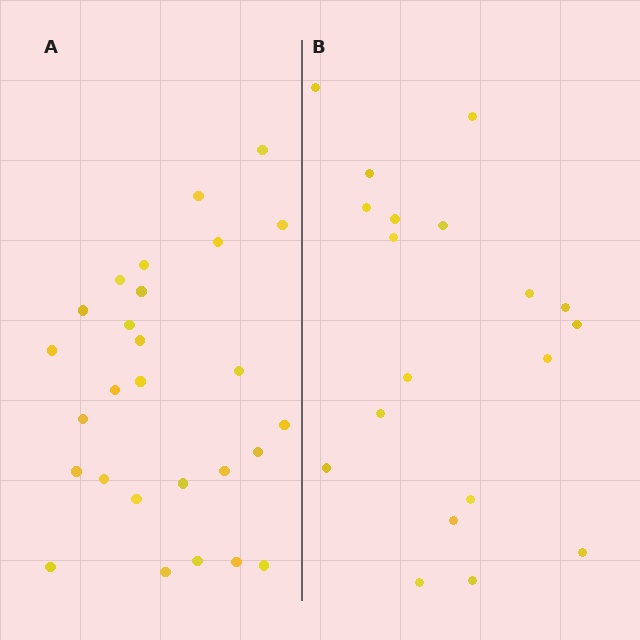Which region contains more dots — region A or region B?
Region A (the left region) has more dots.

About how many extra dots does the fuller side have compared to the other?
Region A has roughly 8 or so more dots than region B.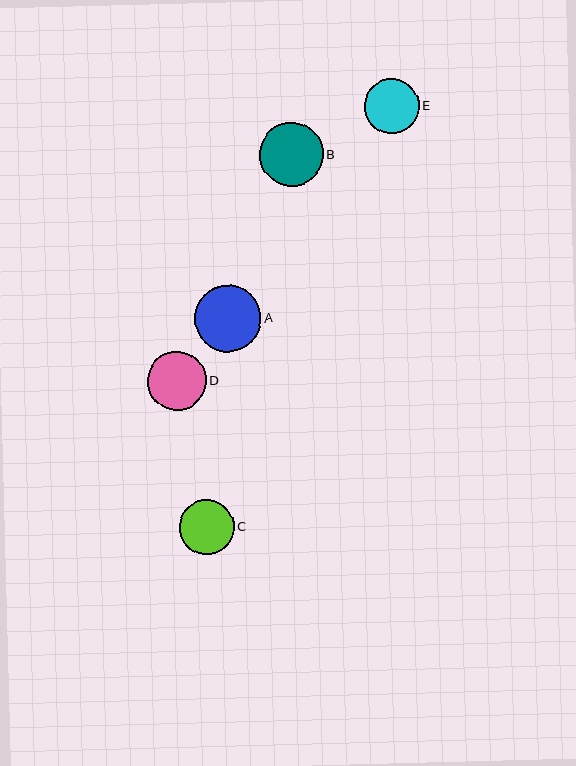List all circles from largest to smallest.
From largest to smallest: A, B, D, C, E.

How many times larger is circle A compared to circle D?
Circle A is approximately 1.1 times the size of circle D.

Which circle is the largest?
Circle A is the largest with a size of approximately 66 pixels.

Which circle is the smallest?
Circle E is the smallest with a size of approximately 55 pixels.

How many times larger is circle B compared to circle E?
Circle B is approximately 1.2 times the size of circle E.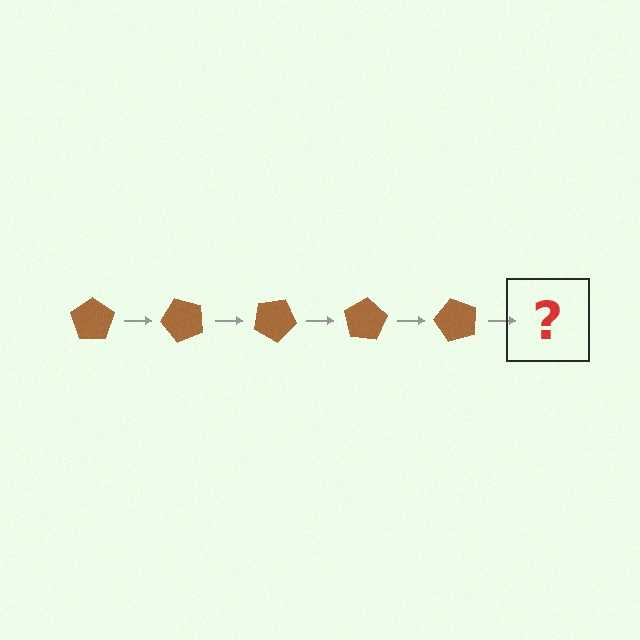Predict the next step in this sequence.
The next step is a brown pentagon rotated 250 degrees.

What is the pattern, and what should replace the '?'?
The pattern is that the pentagon rotates 50 degrees each step. The '?' should be a brown pentagon rotated 250 degrees.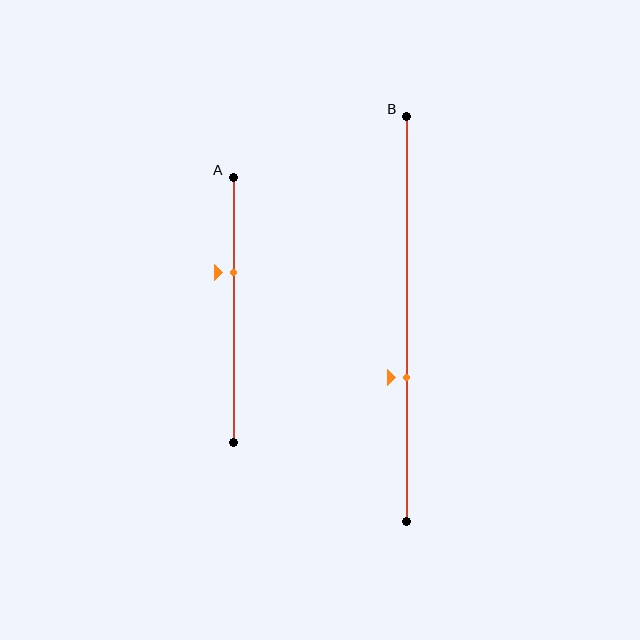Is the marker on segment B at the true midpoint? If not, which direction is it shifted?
No, the marker on segment B is shifted downward by about 15% of the segment length.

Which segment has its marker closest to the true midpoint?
Segment A has its marker closest to the true midpoint.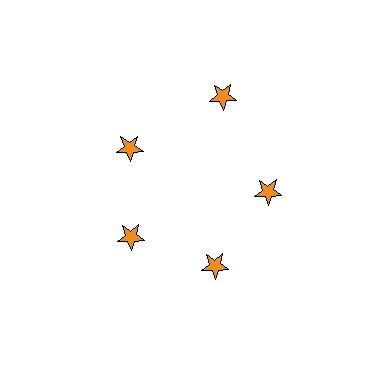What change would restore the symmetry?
The symmetry would be restored by moving it inward, back onto the ring so that all 5 stars sit at equal angles and equal distance from the center.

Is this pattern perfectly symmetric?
No. The 5 orange stars are arranged in a ring, but one element near the 1 o'clock position is pushed outward from the center, breaking the 5-fold rotational symmetry.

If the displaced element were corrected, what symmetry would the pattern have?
It would have 5-fold rotational symmetry — the pattern would map onto itself every 72 degrees.